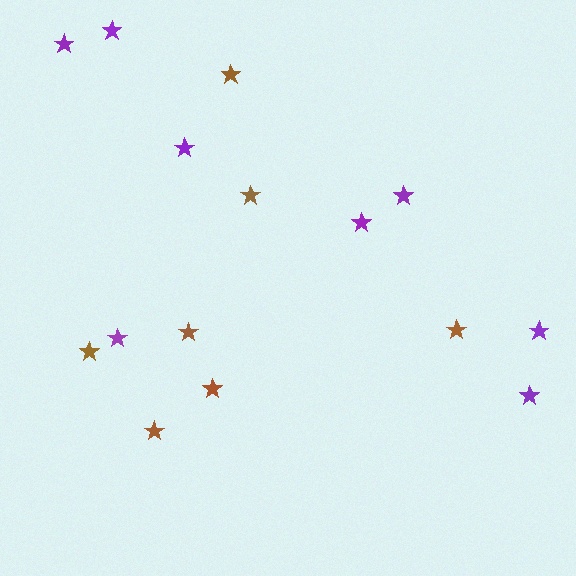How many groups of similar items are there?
There are 2 groups: one group of purple stars (8) and one group of brown stars (7).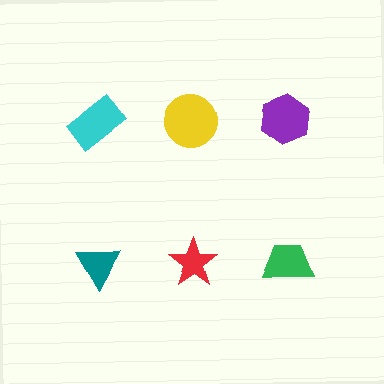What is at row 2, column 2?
A red star.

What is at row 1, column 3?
A purple hexagon.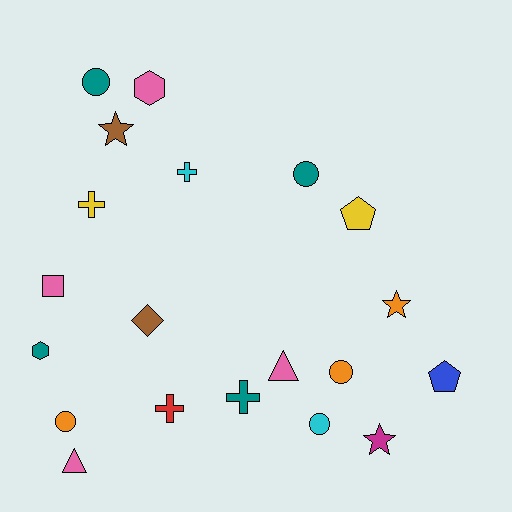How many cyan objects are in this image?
There are 2 cyan objects.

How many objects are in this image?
There are 20 objects.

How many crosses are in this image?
There are 4 crosses.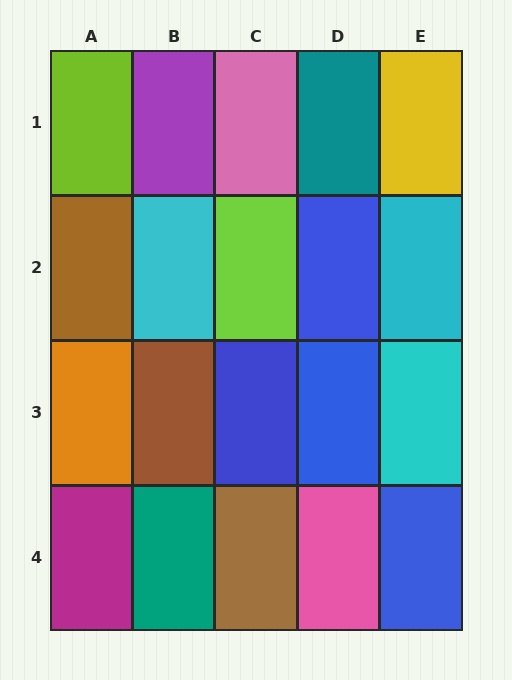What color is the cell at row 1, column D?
Teal.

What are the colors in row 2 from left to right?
Brown, cyan, lime, blue, cyan.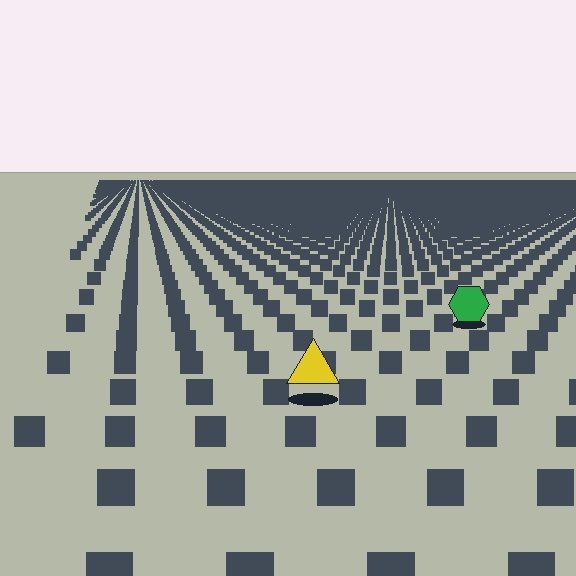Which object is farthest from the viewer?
The green hexagon is farthest from the viewer. It appears smaller and the ground texture around it is denser.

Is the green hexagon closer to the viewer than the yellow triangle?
No. The yellow triangle is closer — you can tell from the texture gradient: the ground texture is coarser near it.